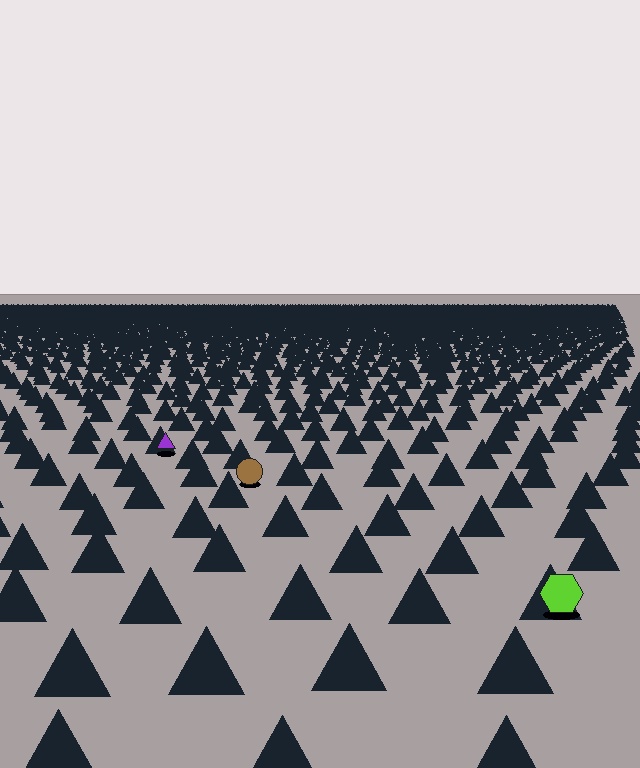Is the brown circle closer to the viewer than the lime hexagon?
No. The lime hexagon is closer — you can tell from the texture gradient: the ground texture is coarser near it.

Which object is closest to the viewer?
The lime hexagon is closest. The texture marks near it are larger and more spread out.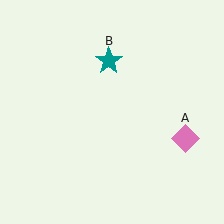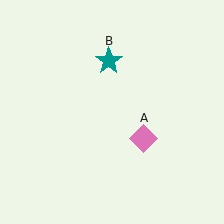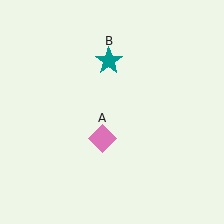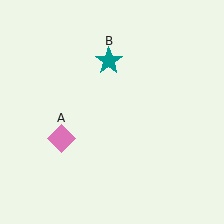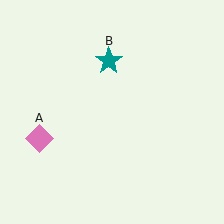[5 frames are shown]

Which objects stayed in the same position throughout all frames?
Teal star (object B) remained stationary.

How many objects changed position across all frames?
1 object changed position: pink diamond (object A).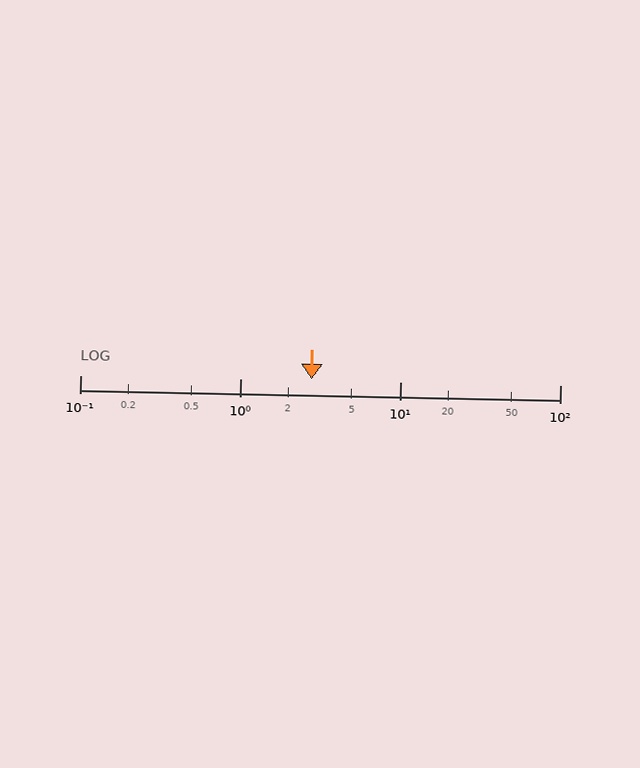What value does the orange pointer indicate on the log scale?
The pointer indicates approximately 2.8.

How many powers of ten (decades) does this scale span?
The scale spans 3 decades, from 0.1 to 100.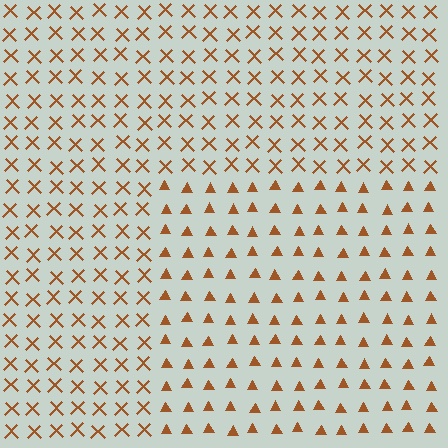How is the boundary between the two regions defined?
The boundary is defined by a change in element shape: triangles inside vs. X marks outside. All elements share the same color and spacing.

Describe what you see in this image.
The image is filled with small brown elements arranged in a uniform grid. A rectangle-shaped region contains triangles, while the surrounding area contains X marks. The boundary is defined purely by the change in element shape.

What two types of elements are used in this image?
The image uses triangles inside the rectangle region and X marks outside it.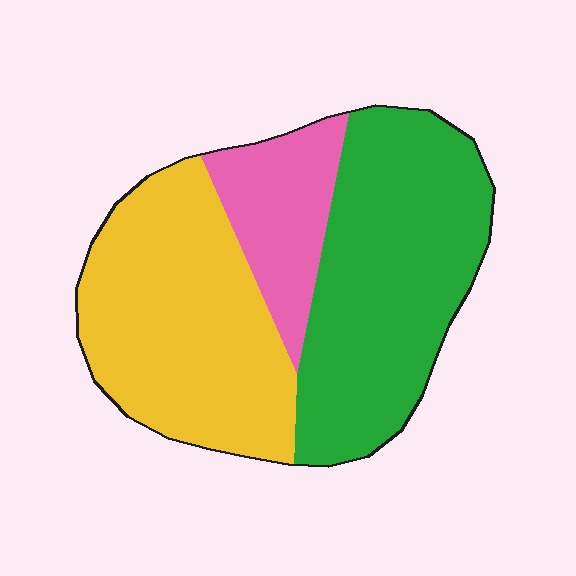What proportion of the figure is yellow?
Yellow covers around 40% of the figure.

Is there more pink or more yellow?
Yellow.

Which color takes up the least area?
Pink, at roughly 15%.